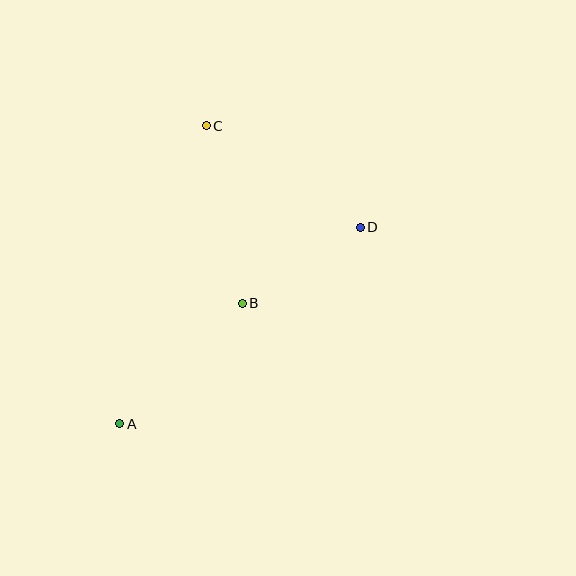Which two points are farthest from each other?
Points A and D are farthest from each other.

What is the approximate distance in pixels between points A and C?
The distance between A and C is approximately 310 pixels.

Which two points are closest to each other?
Points B and D are closest to each other.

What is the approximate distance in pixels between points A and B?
The distance between A and B is approximately 172 pixels.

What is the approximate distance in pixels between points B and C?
The distance between B and C is approximately 181 pixels.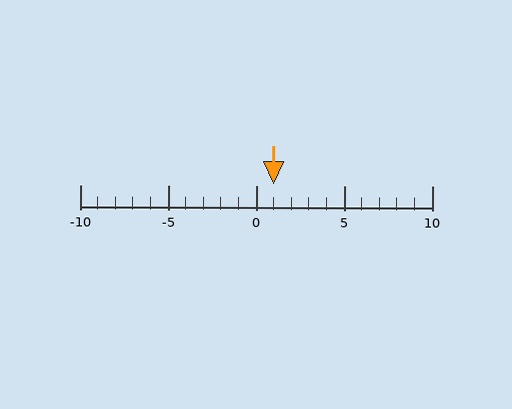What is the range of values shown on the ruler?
The ruler shows values from -10 to 10.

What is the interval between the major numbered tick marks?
The major tick marks are spaced 5 units apart.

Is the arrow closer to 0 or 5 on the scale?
The arrow is closer to 0.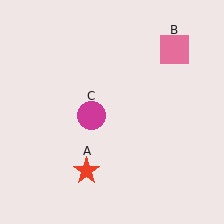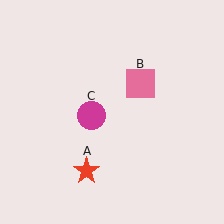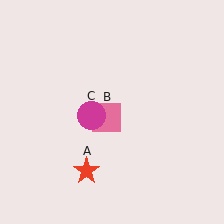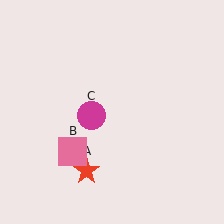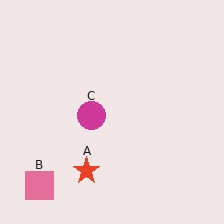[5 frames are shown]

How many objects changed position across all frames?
1 object changed position: pink square (object B).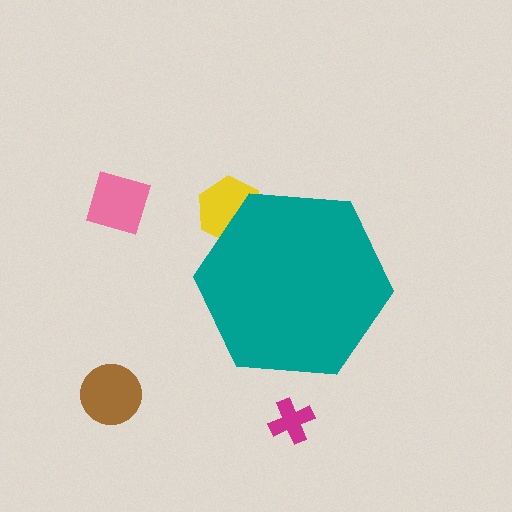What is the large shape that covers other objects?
A teal hexagon.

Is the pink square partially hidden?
No, the pink square is fully visible.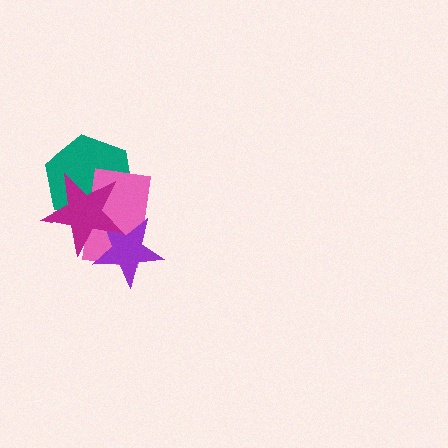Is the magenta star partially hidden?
No, no other shape covers it.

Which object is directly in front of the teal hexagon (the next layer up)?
The pink rectangle is directly in front of the teal hexagon.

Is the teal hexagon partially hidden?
Yes, it is partially covered by another shape.